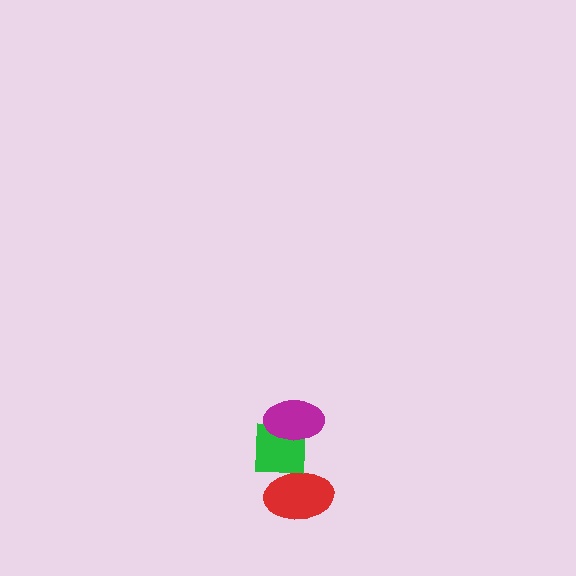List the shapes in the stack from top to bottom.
From top to bottom: the magenta ellipse, the green square, the red ellipse.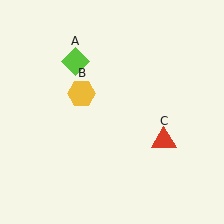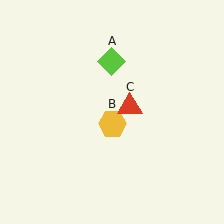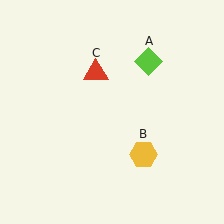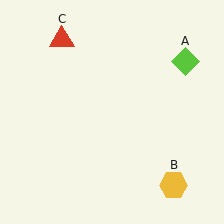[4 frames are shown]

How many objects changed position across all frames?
3 objects changed position: lime diamond (object A), yellow hexagon (object B), red triangle (object C).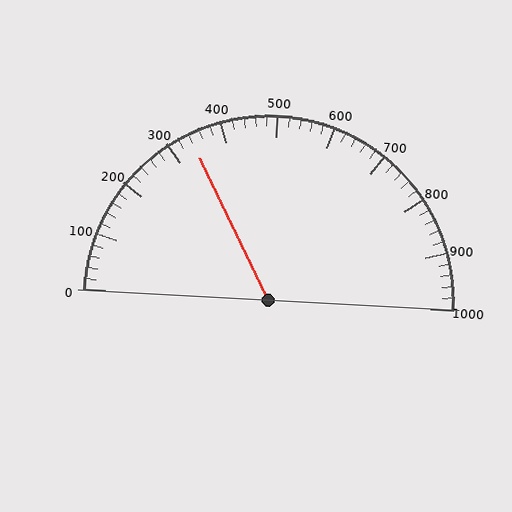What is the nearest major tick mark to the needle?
The nearest major tick mark is 300.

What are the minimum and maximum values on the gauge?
The gauge ranges from 0 to 1000.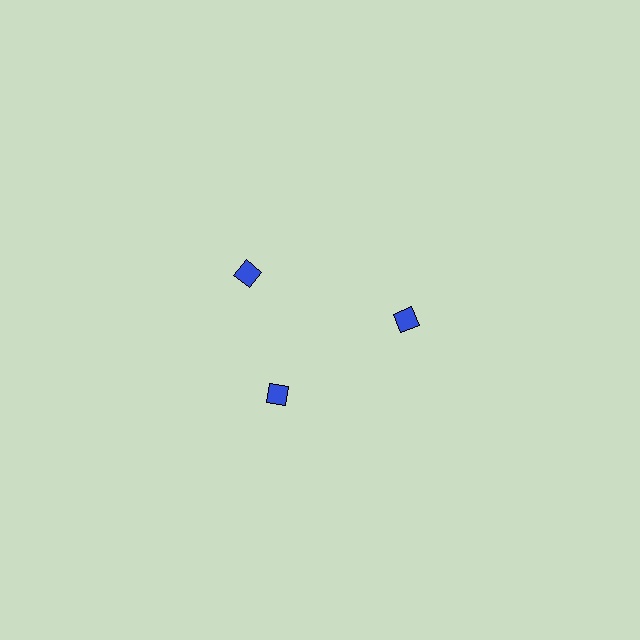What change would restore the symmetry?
The symmetry would be restored by rotating it back into even spacing with its neighbors so that all 3 diamonds sit at equal angles and equal distance from the center.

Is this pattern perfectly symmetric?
No. The 3 blue diamonds are arranged in a ring, but one element near the 11 o'clock position is rotated out of alignment along the ring, breaking the 3-fold rotational symmetry.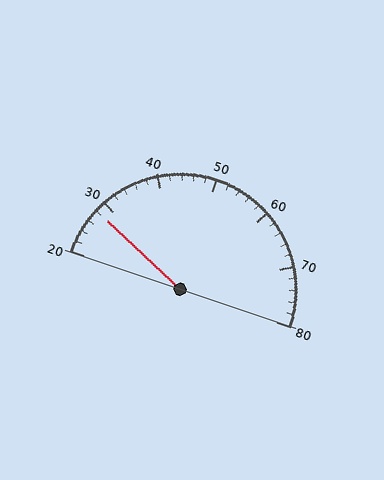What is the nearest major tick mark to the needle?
The nearest major tick mark is 30.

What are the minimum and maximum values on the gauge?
The gauge ranges from 20 to 80.